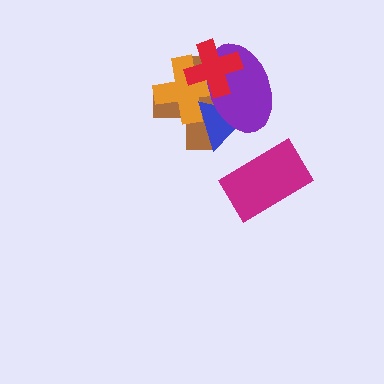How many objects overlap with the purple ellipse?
4 objects overlap with the purple ellipse.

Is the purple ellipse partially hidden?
Yes, it is partially covered by another shape.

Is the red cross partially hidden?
No, no other shape covers it.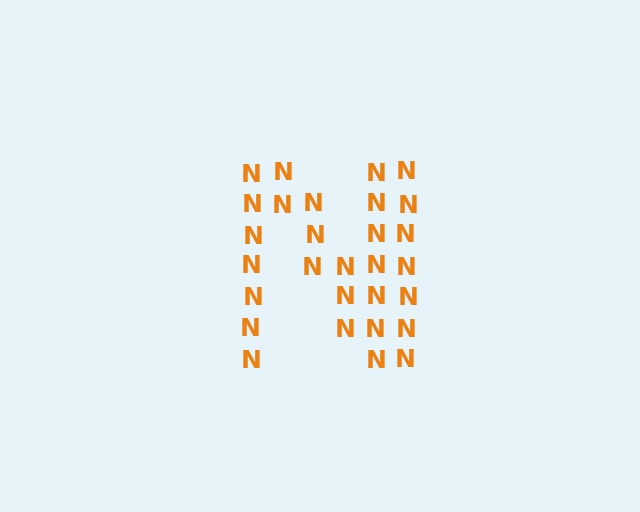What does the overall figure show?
The overall figure shows the letter N.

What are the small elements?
The small elements are letter N's.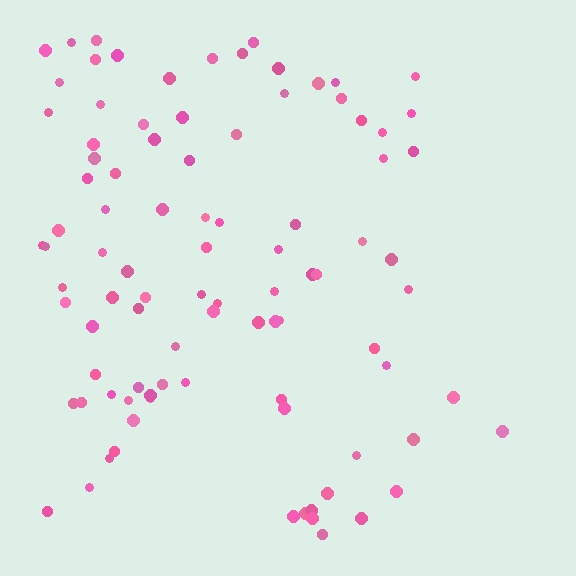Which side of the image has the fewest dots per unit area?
The right.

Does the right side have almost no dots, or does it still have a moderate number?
Still a moderate number, just noticeably fewer than the left.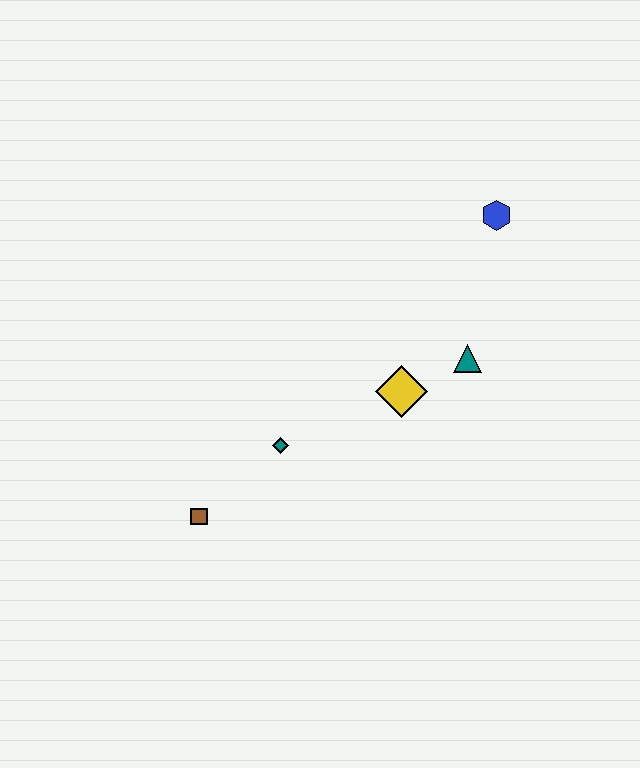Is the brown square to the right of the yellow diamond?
No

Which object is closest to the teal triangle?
The yellow diamond is closest to the teal triangle.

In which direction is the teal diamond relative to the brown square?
The teal diamond is to the right of the brown square.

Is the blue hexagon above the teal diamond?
Yes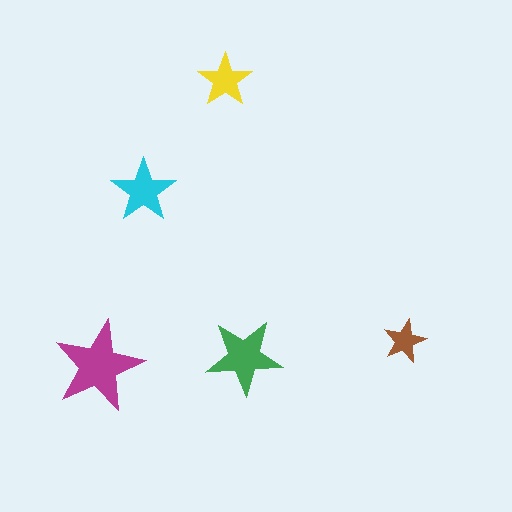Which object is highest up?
The yellow star is topmost.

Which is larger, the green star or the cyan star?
The green one.